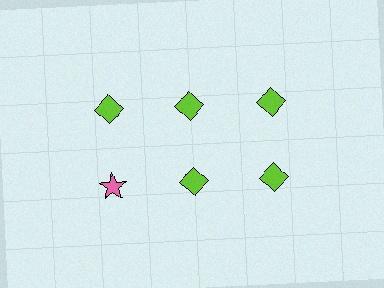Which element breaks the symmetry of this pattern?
The pink star in the second row, leftmost column breaks the symmetry. All other shapes are lime diamonds.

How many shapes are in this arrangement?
There are 6 shapes arranged in a grid pattern.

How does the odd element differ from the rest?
It differs in both color (pink instead of lime) and shape (star instead of diamond).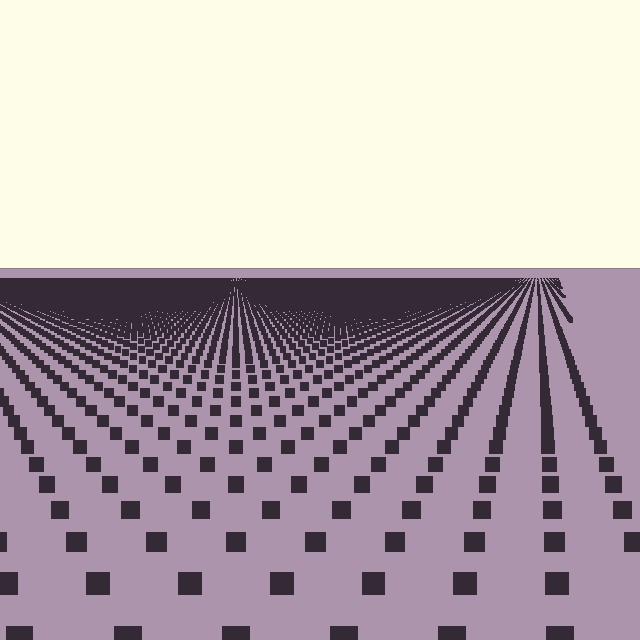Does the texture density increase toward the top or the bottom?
Density increases toward the top.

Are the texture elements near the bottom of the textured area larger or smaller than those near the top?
Larger. Near the bottom, elements are closer to the viewer and appear at a bigger on-screen size.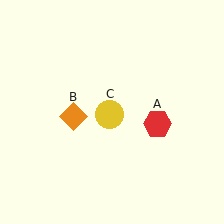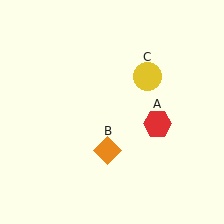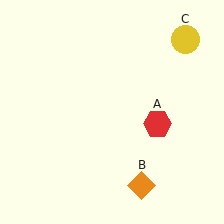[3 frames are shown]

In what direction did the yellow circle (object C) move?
The yellow circle (object C) moved up and to the right.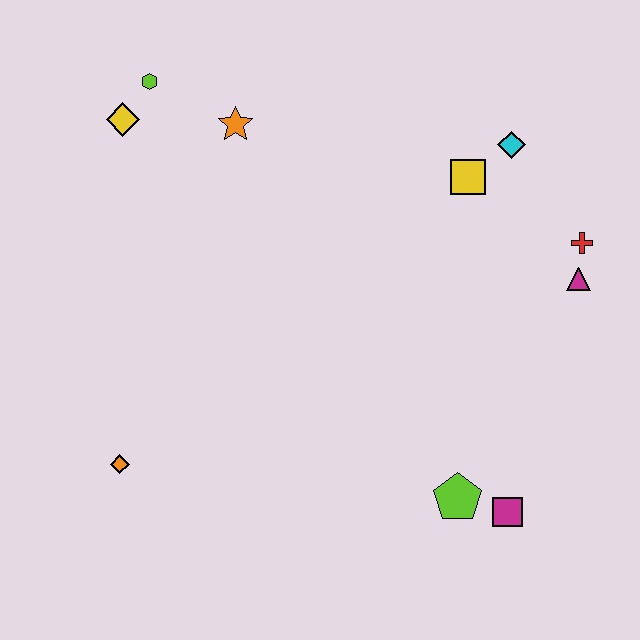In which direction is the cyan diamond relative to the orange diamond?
The cyan diamond is to the right of the orange diamond.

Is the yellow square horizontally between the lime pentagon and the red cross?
Yes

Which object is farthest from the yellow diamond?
The magenta square is farthest from the yellow diamond.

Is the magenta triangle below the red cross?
Yes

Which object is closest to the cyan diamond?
The yellow square is closest to the cyan diamond.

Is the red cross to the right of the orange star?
Yes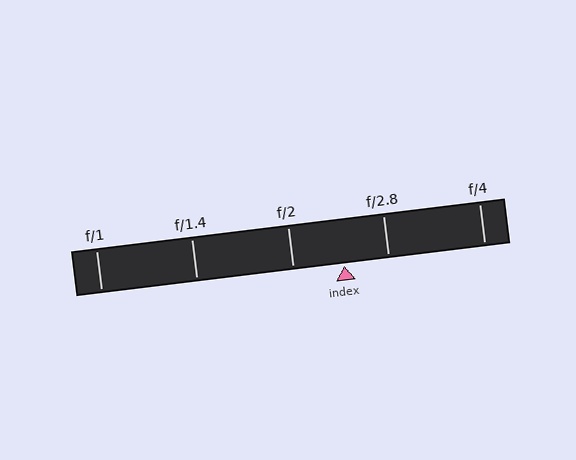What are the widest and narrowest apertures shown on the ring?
The widest aperture shown is f/1 and the narrowest is f/4.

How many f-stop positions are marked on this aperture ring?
There are 5 f-stop positions marked.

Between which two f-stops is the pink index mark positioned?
The index mark is between f/2 and f/2.8.